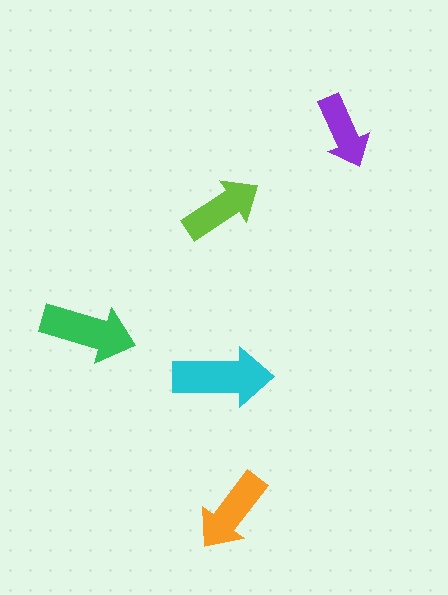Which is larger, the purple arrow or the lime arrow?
The lime one.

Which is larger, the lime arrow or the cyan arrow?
The cyan one.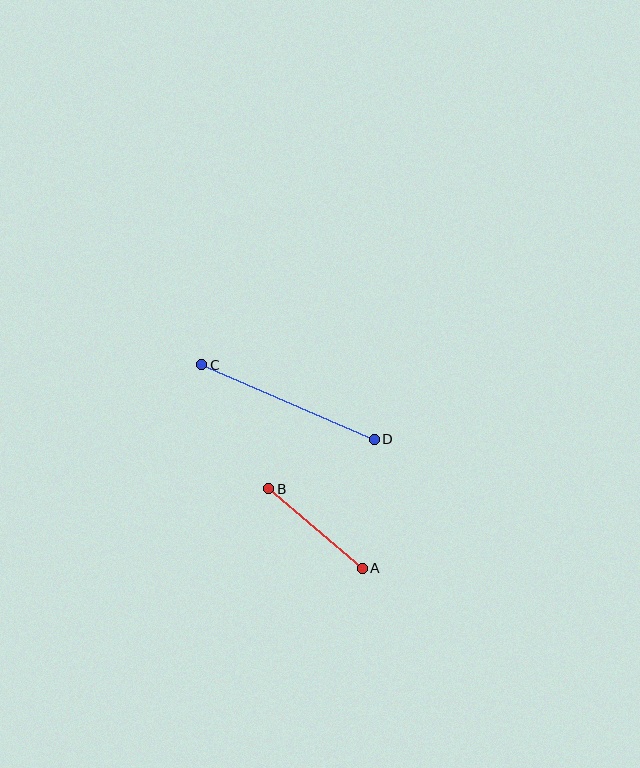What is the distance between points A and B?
The distance is approximately 123 pixels.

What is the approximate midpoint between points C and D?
The midpoint is at approximately (288, 402) pixels.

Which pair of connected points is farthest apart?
Points C and D are farthest apart.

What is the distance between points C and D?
The distance is approximately 188 pixels.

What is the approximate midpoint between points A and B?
The midpoint is at approximately (315, 528) pixels.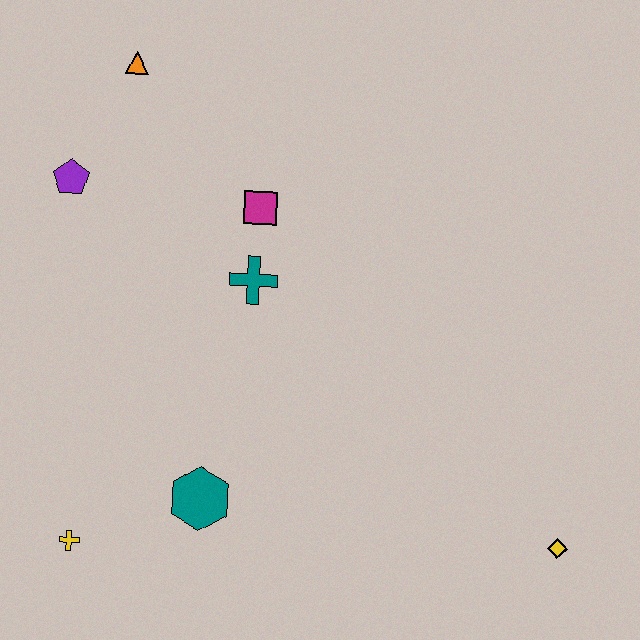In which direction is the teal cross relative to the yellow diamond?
The teal cross is to the left of the yellow diamond.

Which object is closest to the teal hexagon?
The yellow cross is closest to the teal hexagon.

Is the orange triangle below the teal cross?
No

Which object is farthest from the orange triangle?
The yellow diamond is farthest from the orange triangle.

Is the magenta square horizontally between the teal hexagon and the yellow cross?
No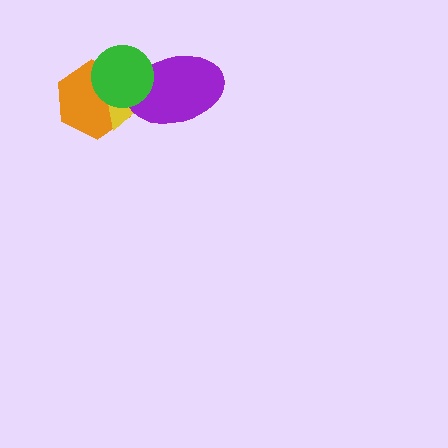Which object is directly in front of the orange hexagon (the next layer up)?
The yellow triangle is directly in front of the orange hexagon.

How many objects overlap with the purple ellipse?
2 objects overlap with the purple ellipse.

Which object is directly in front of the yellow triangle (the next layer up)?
The purple ellipse is directly in front of the yellow triangle.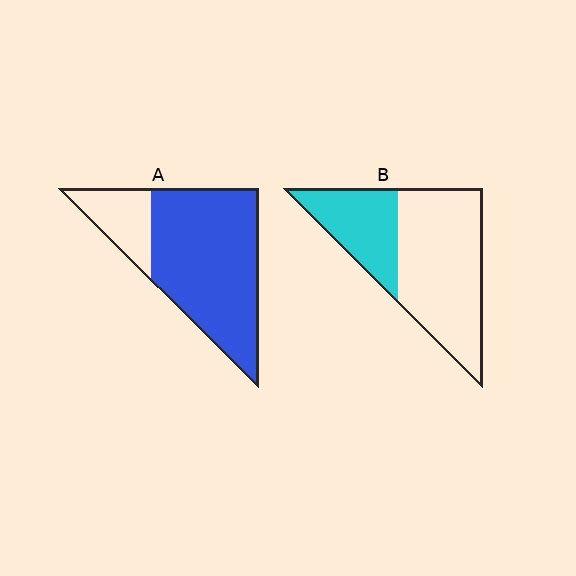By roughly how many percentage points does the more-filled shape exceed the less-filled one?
By roughly 45 percentage points (A over B).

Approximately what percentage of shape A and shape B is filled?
A is approximately 80% and B is approximately 35%.